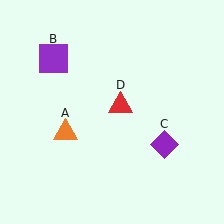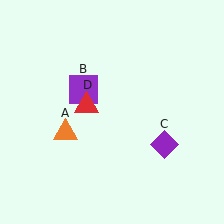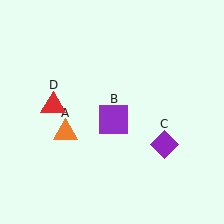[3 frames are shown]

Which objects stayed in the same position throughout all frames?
Orange triangle (object A) and purple diamond (object C) remained stationary.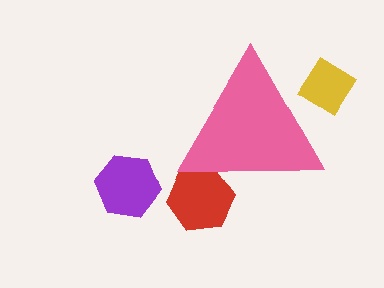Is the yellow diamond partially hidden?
Yes, the yellow diamond is partially hidden behind the pink triangle.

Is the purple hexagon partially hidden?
No, the purple hexagon is fully visible.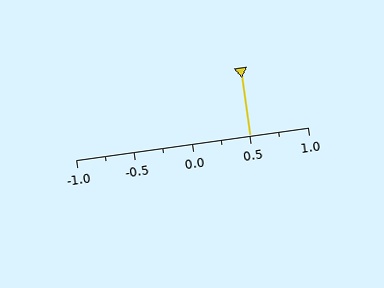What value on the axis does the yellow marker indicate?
The marker indicates approximately 0.5.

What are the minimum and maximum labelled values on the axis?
The axis runs from -1.0 to 1.0.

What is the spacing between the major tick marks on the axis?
The major ticks are spaced 0.5 apart.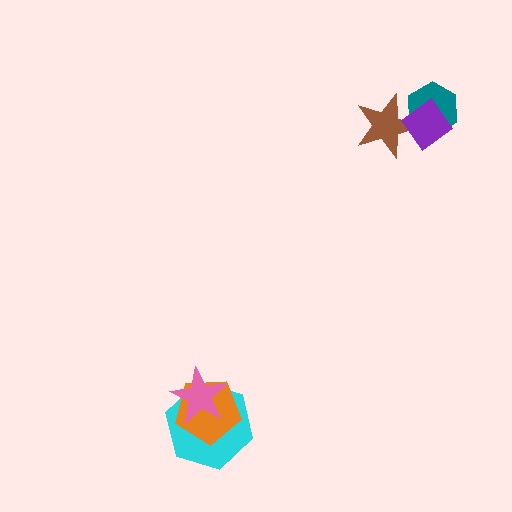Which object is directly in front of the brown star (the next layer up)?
The teal hexagon is directly in front of the brown star.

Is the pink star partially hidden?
No, no other shape covers it.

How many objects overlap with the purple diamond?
2 objects overlap with the purple diamond.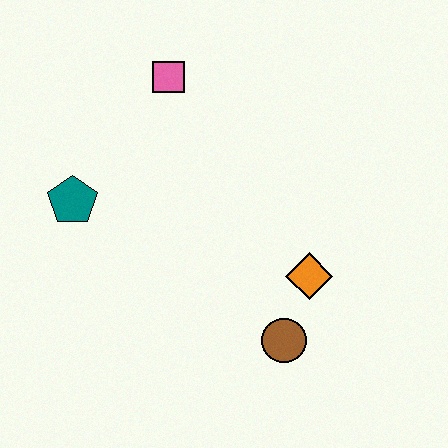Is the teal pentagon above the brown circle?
Yes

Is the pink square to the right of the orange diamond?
No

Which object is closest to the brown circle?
The orange diamond is closest to the brown circle.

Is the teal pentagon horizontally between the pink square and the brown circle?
No